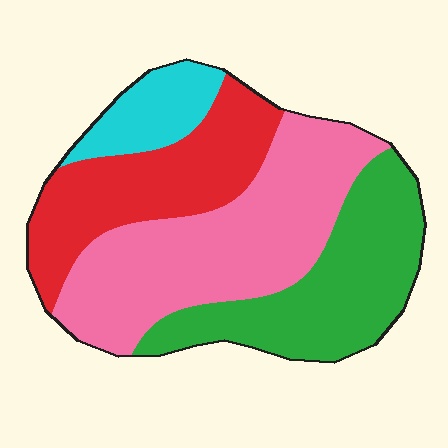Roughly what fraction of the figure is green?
Green covers about 30% of the figure.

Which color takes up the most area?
Pink, at roughly 40%.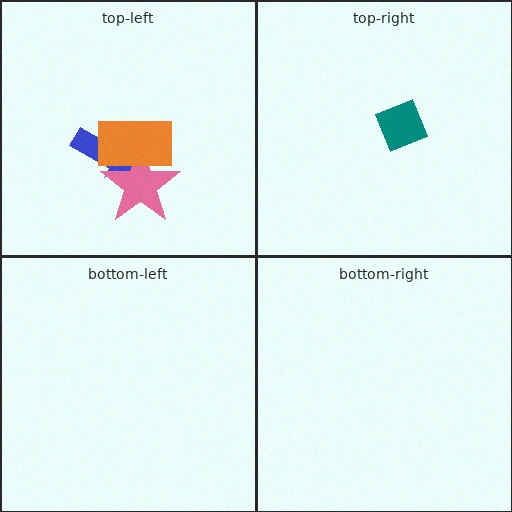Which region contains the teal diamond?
The top-right region.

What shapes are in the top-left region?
The blue arrow, the pink star, the orange rectangle.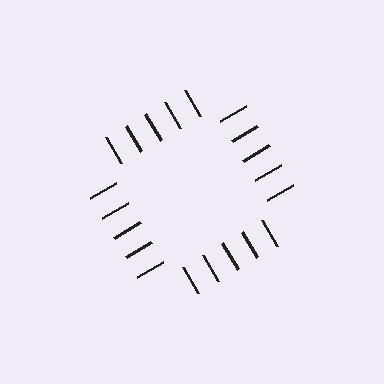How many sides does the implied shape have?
4 sides — the line-ends trace a square.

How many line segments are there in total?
20 — 5 along each of the 4 edges.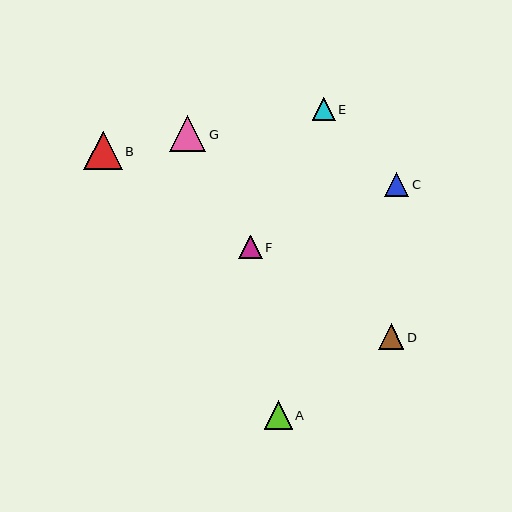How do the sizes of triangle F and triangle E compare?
Triangle F and triangle E are approximately the same size.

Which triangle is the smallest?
Triangle E is the smallest with a size of approximately 23 pixels.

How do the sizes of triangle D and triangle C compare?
Triangle D and triangle C are approximately the same size.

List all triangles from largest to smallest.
From largest to smallest: B, G, A, D, C, F, E.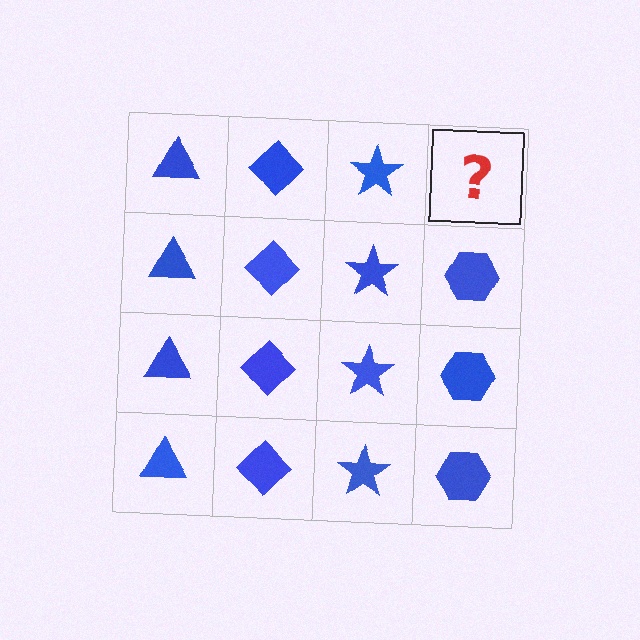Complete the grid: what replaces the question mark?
The question mark should be replaced with a blue hexagon.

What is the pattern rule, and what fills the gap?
The rule is that each column has a consistent shape. The gap should be filled with a blue hexagon.